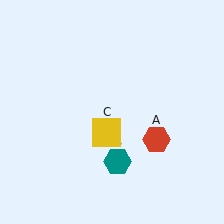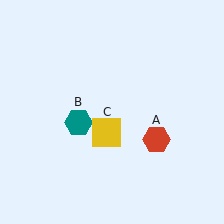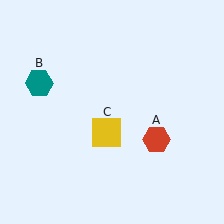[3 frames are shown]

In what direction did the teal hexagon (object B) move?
The teal hexagon (object B) moved up and to the left.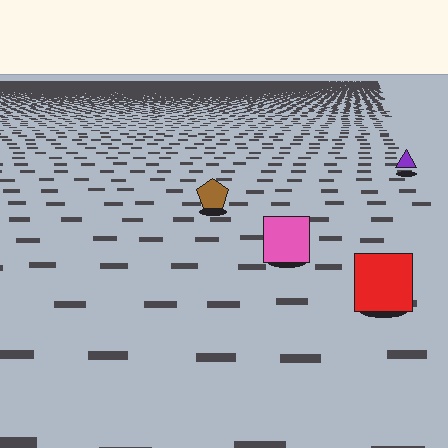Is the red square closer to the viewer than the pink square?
Yes. The red square is closer — you can tell from the texture gradient: the ground texture is coarser near it.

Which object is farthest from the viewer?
The purple triangle is farthest from the viewer. It appears smaller and the ground texture around it is denser.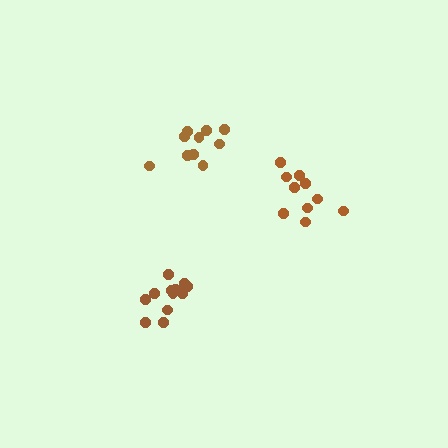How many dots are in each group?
Group 1: 13 dots, Group 2: 10 dots, Group 3: 10 dots (33 total).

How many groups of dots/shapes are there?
There are 3 groups.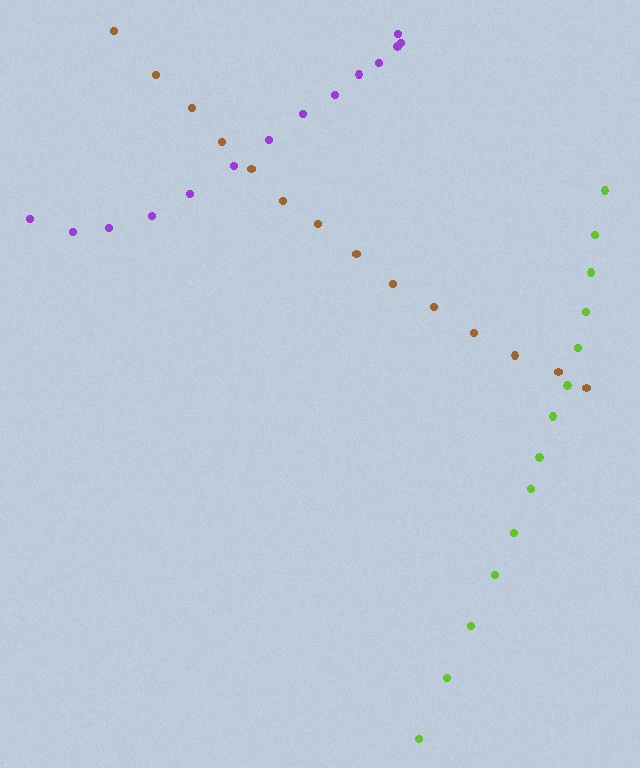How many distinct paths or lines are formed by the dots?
There are 3 distinct paths.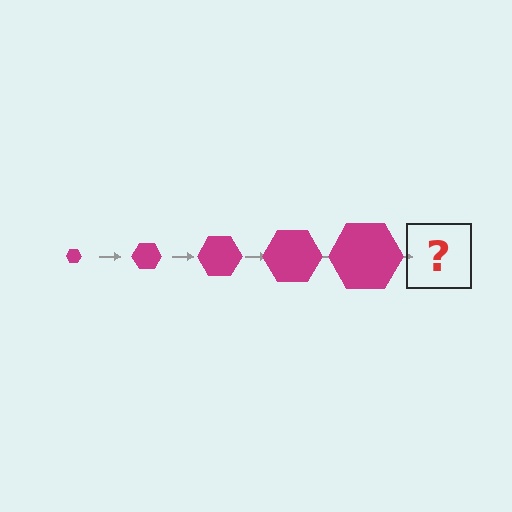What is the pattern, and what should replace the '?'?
The pattern is that the hexagon gets progressively larger each step. The '?' should be a magenta hexagon, larger than the previous one.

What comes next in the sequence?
The next element should be a magenta hexagon, larger than the previous one.